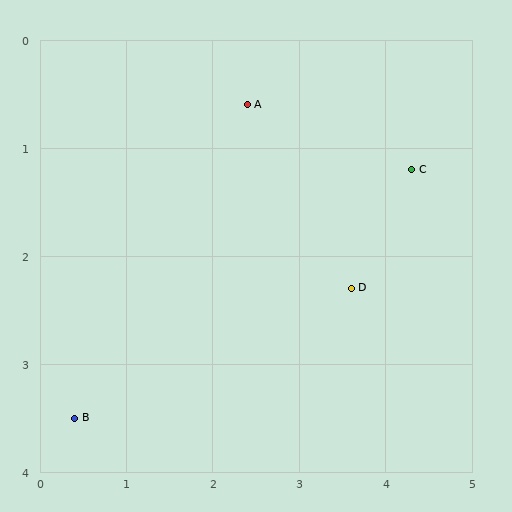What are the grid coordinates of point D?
Point D is at approximately (3.6, 2.3).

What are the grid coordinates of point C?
Point C is at approximately (4.3, 1.2).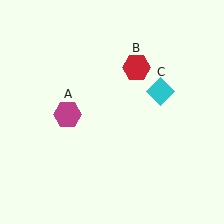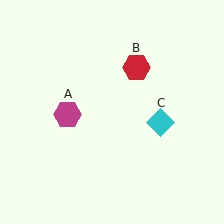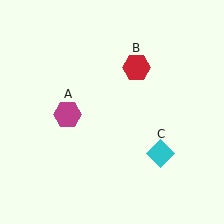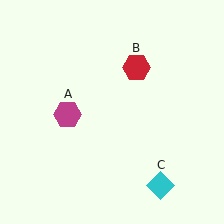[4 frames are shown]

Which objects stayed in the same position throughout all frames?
Magenta hexagon (object A) and red hexagon (object B) remained stationary.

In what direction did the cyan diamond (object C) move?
The cyan diamond (object C) moved down.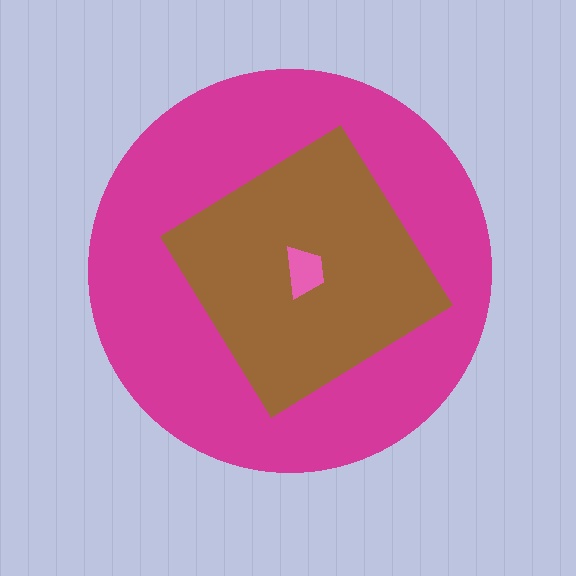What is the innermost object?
The pink trapezoid.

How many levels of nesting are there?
3.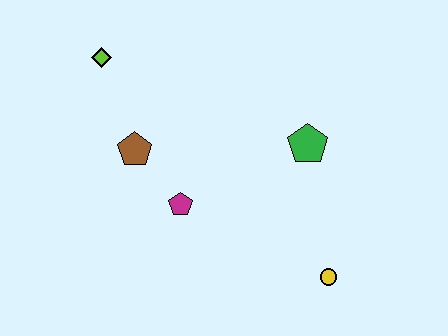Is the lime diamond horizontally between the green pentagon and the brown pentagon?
No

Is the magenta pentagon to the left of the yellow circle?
Yes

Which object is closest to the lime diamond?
The brown pentagon is closest to the lime diamond.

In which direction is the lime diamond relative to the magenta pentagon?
The lime diamond is above the magenta pentagon.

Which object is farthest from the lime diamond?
The yellow circle is farthest from the lime diamond.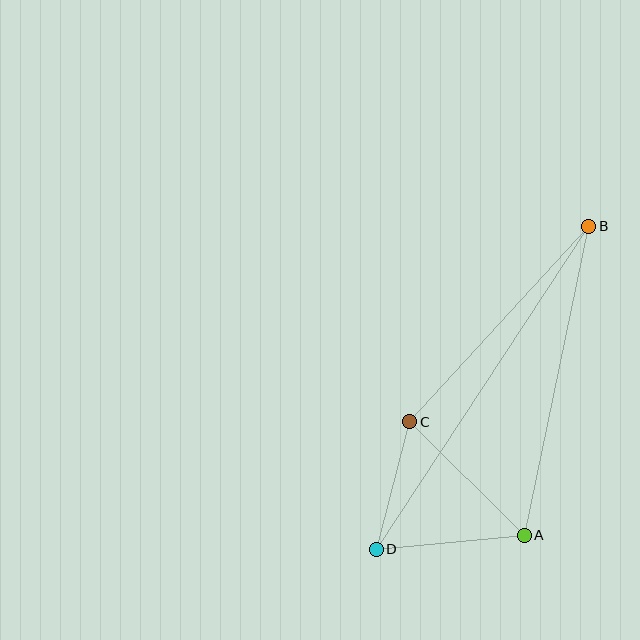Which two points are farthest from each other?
Points B and D are farthest from each other.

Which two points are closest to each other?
Points C and D are closest to each other.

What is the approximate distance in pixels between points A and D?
The distance between A and D is approximately 149 pixels.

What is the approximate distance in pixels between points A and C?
The distance between A and C is approximately 161 pixels.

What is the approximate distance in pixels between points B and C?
The distance between B and C is approximately 265 pixels.